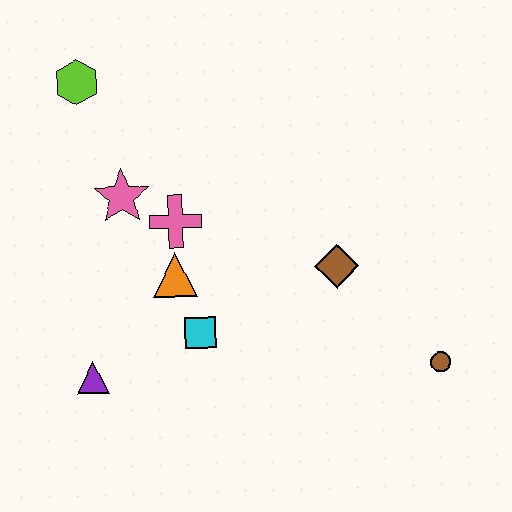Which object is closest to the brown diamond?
The brown circle is closest to the brown diamond.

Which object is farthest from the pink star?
The brown circle is farthest from the pink star.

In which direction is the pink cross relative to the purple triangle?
The pink cross is above the purple triangle.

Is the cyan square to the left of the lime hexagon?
No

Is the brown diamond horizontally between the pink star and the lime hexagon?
No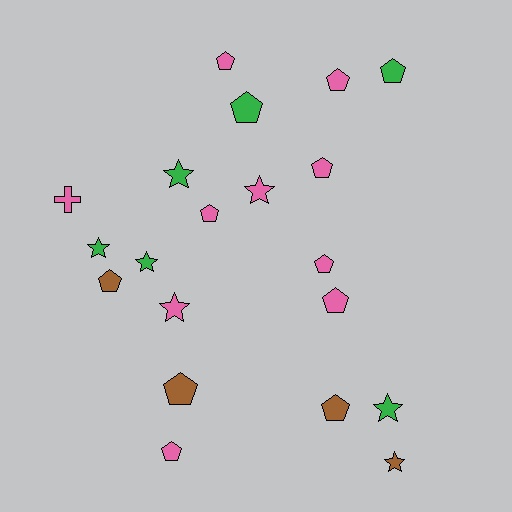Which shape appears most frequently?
Pentagon, with 12 objects.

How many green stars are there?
There are 4 green stars.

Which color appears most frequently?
Pink, with 10 objects.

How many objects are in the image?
There are 20 objects.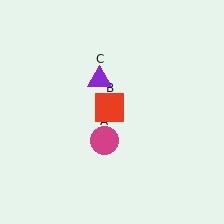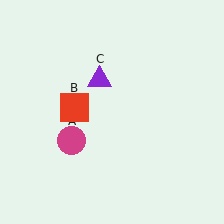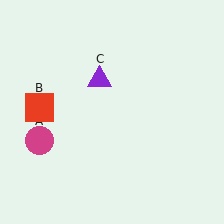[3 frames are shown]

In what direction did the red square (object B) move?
The red square (object B) moved left.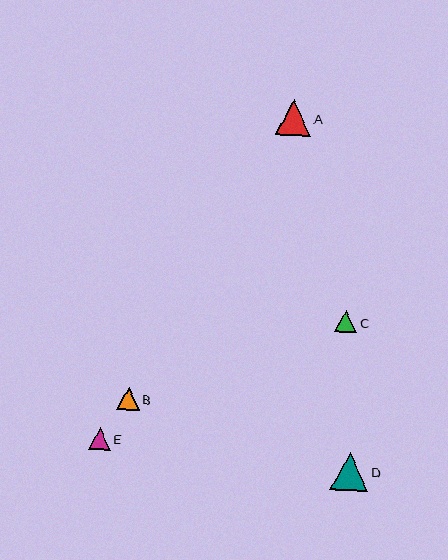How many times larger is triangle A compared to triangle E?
Triangle A is approximately 1.7 times the size of triangle E.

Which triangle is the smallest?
Triangle E is the smallest with a size of approximately 21 pixels.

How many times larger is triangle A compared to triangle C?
Triangle A is approximately 1.5 times the size of triangle C.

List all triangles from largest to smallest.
From largest to smallest: D, A, B, C, E.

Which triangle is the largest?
Triangle D is the largest with a size of approximately 38 pixels.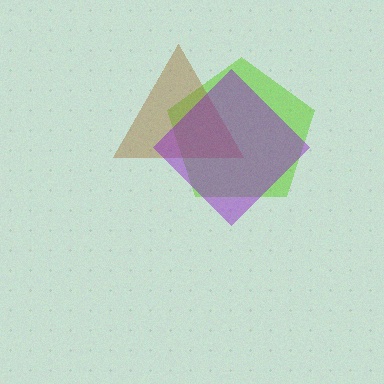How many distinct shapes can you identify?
There are 3 distinct shapes: a lime pentagon, a brown triangle, a purple diamond.